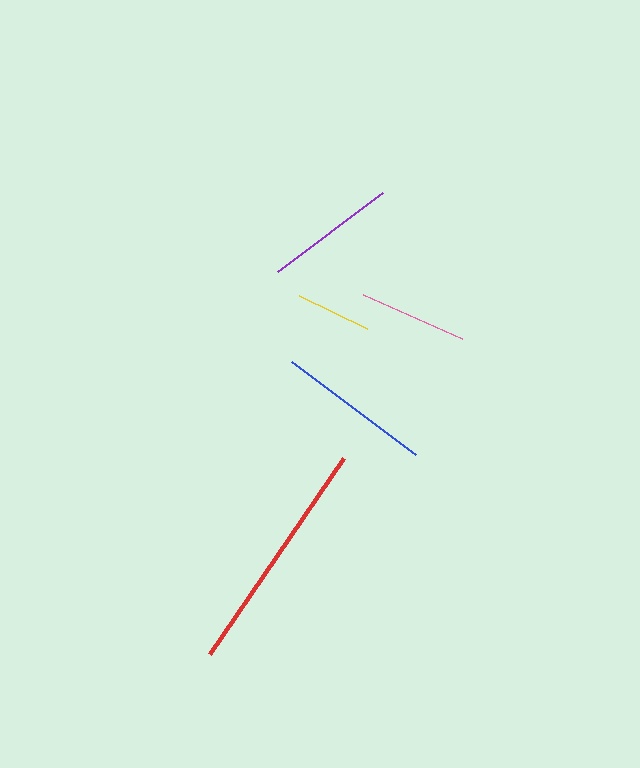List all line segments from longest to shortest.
From longest to shortest: red, blue, purple, pink, yellow.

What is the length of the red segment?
The red segment is approximately 237 pixels long.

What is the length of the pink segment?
The pink segment is approximately 109 pixels long.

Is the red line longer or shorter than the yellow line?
The red line is longer than the yellow line.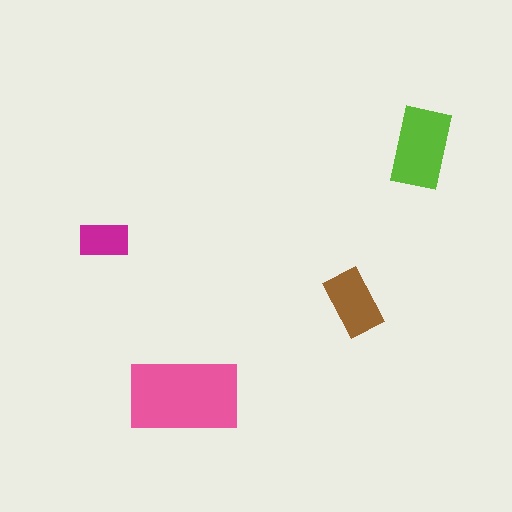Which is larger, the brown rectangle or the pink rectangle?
The pink one.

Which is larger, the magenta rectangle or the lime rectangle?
The lime one.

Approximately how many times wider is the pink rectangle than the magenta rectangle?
About 2 times wider.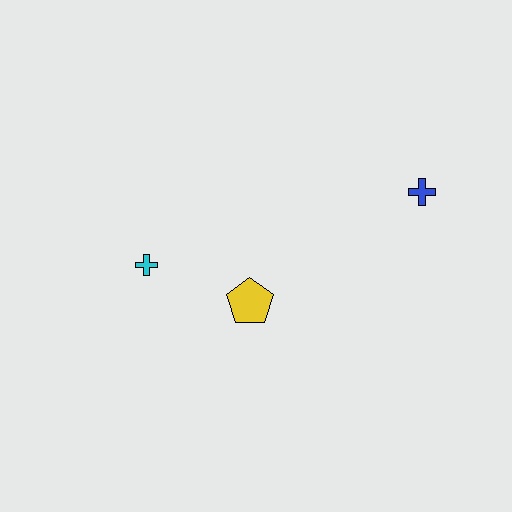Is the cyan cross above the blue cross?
No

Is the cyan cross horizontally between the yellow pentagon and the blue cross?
No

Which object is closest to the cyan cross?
The yellow pentagon is closest to the cyan cross.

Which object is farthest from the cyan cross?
The blue cross is farthest from the cyan cross.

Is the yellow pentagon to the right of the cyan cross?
Yes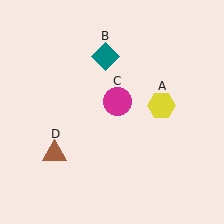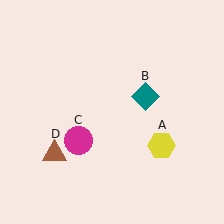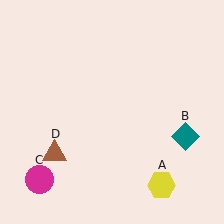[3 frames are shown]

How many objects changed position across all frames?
3 objects changed position: yellow hexagon (object A), teal diamond (object B), magenta circle (object C).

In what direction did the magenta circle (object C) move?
The magenta circle (object C) moved down and to the left.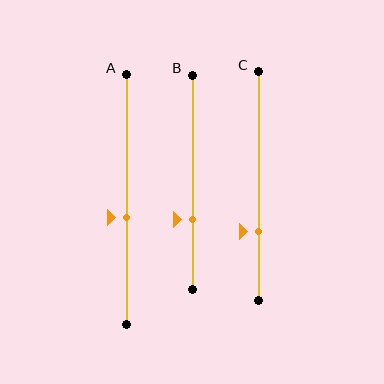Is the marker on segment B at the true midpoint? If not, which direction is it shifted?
No, the marker on segment B is shifted downward by about 17% of the segment length.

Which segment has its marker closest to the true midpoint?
Segment A has its marker closest to the true midpoint.